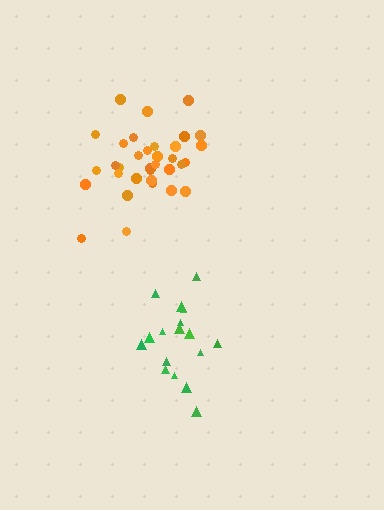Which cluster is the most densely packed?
Orange.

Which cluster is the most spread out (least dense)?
Green.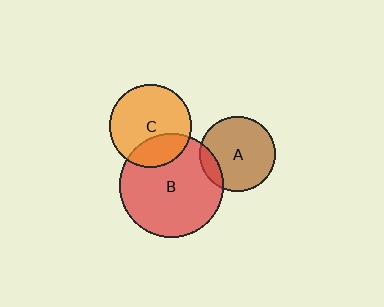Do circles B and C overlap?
Yes.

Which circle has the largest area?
Circle B (red).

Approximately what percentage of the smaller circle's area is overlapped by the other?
Approximately 25%.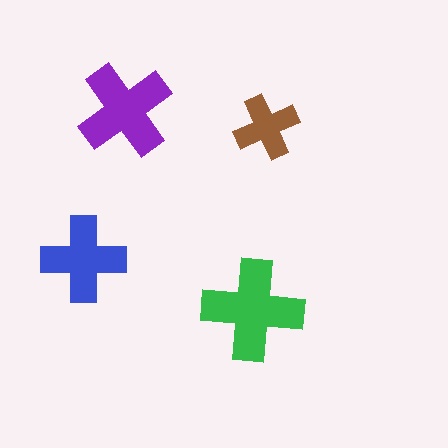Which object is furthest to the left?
The blue cross is leftmost.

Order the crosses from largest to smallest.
the green one, the purple one, the blue one, the brown one.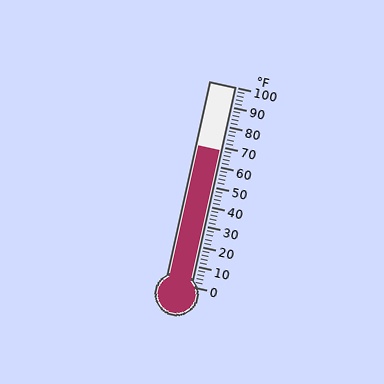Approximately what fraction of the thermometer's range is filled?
The thermometer is filled to approximately 70% of its range.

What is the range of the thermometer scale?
The thermometer scale ranges from 0°F to 100°F.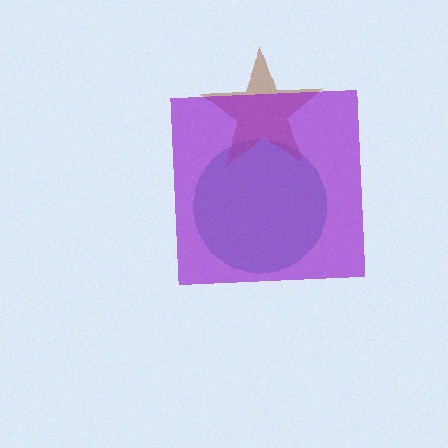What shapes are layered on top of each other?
The layered shapes are: a teal circle, a brown star, a purple square.